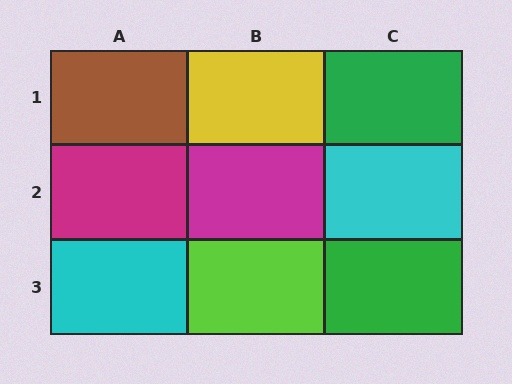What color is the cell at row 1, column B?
Yellow.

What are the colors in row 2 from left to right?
Magenta, magenta, cyan.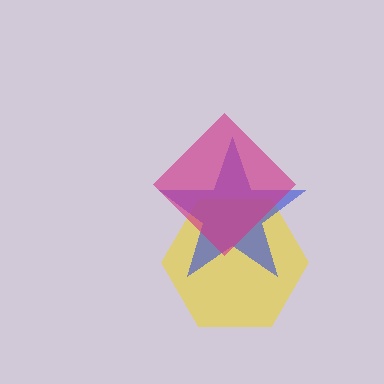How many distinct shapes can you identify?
There are 3 distinct shapes: a yellow hexagon, a blue star, a magenta diamond.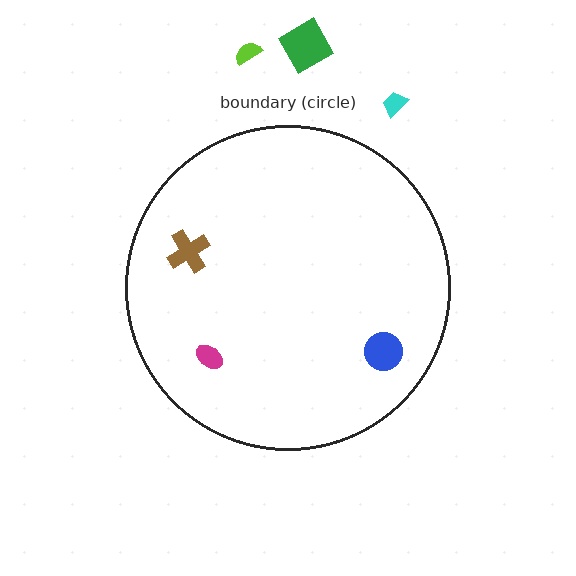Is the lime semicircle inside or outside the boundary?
Outside.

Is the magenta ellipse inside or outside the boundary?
Inside.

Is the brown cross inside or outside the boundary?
Inside.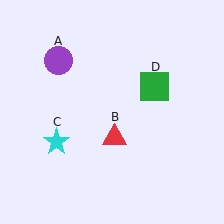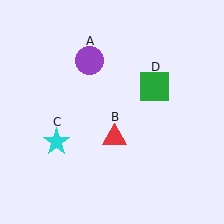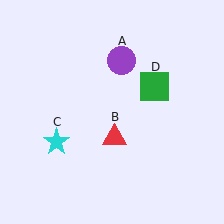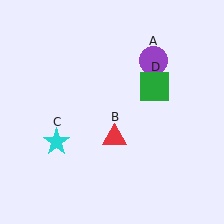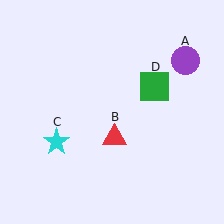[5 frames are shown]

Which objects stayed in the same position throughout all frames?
Red triangle (object B) and cyan star (object C) and green square (object D) remained stationary.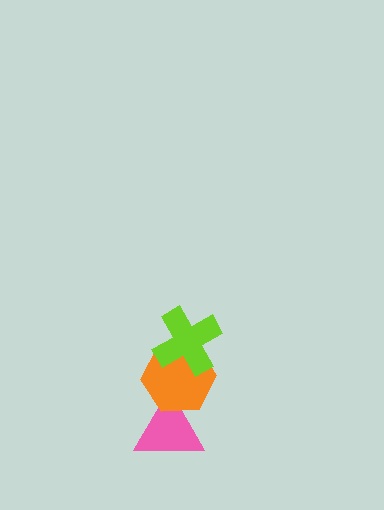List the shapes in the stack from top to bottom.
From top to bottom: the lime cross, the orange hexagon, the pink triangle.